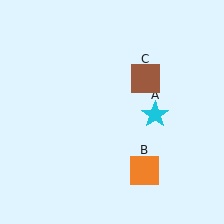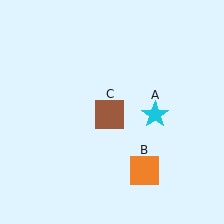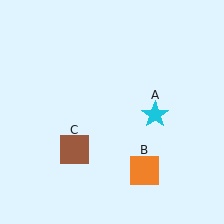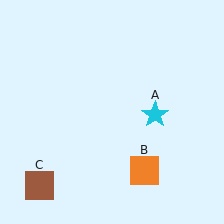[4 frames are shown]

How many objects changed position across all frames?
1 object changed position: brown square (object C).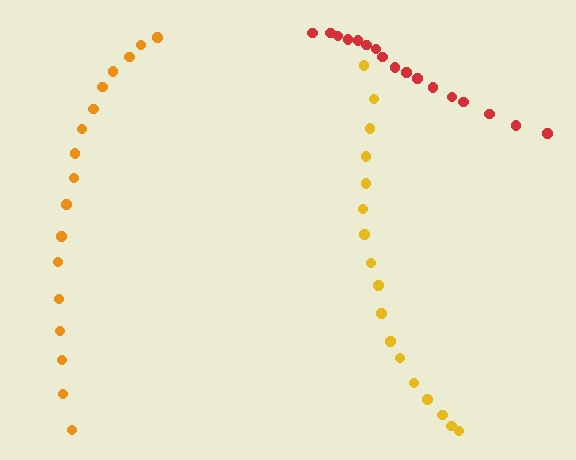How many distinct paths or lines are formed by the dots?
There are 3 distinct paths.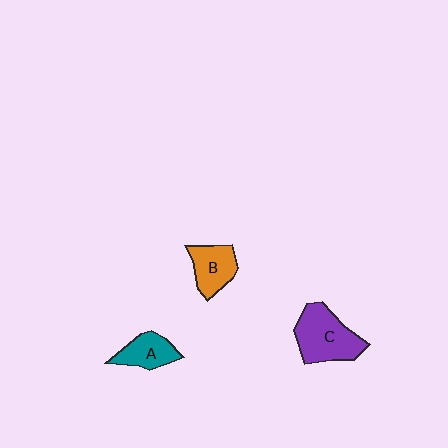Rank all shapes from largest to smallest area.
From largest to smallest: C (purple), B (orange), A (teal).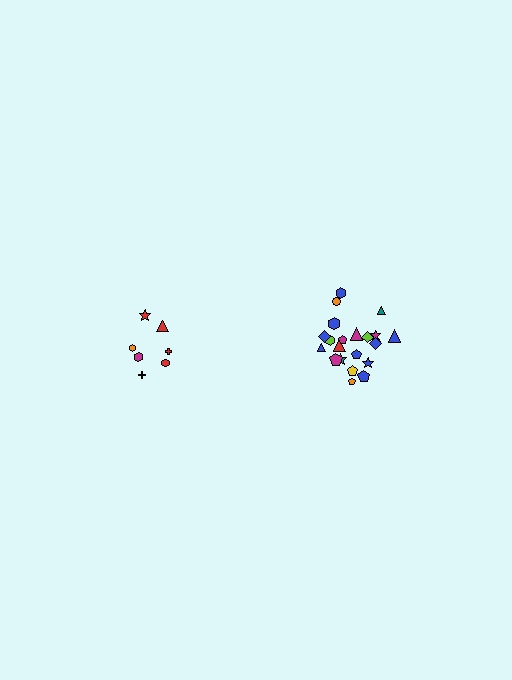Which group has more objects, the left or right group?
The right group.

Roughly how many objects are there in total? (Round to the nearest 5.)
Roughly 30 objects in total.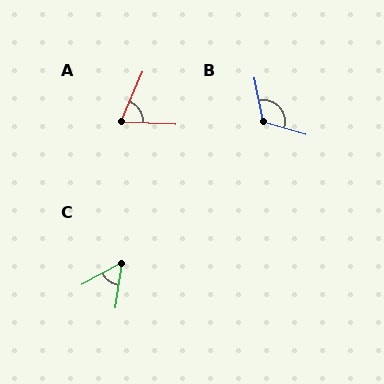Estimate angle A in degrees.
Approximately 69 degrees.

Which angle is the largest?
B, at approximately 118 degrees.